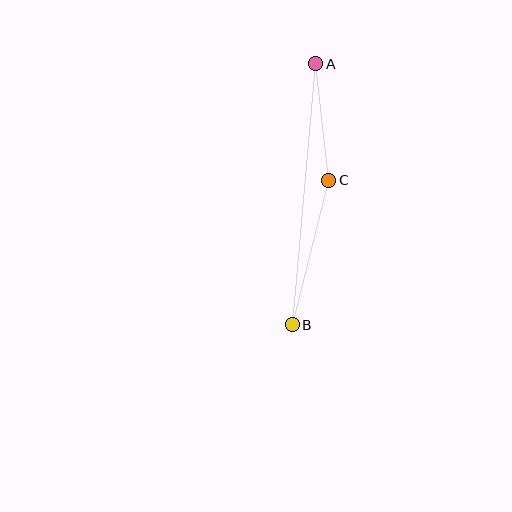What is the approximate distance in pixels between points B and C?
The distance between B and C is approximately 149 pixels.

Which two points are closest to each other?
Points A and C are closest to each other.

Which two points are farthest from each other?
Points A and B are farthest from each other.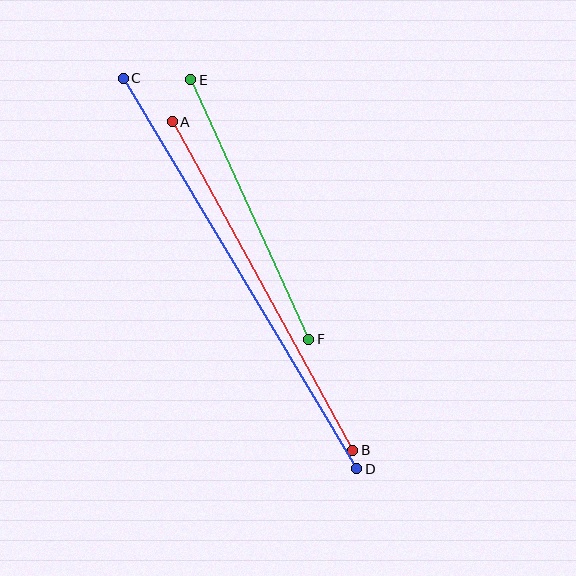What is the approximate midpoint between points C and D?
The midpoint is at approximately (240, 274) pixels.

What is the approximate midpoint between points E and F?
The midpoint is at approximately (250, 209) pixels.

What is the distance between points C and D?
The distance is approximately 455 pixels.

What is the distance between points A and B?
The distance is approximately 375 pixels.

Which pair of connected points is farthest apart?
Points C and D are farthest apart.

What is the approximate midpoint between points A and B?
The midpoint is at approximately (262, 286) pixels.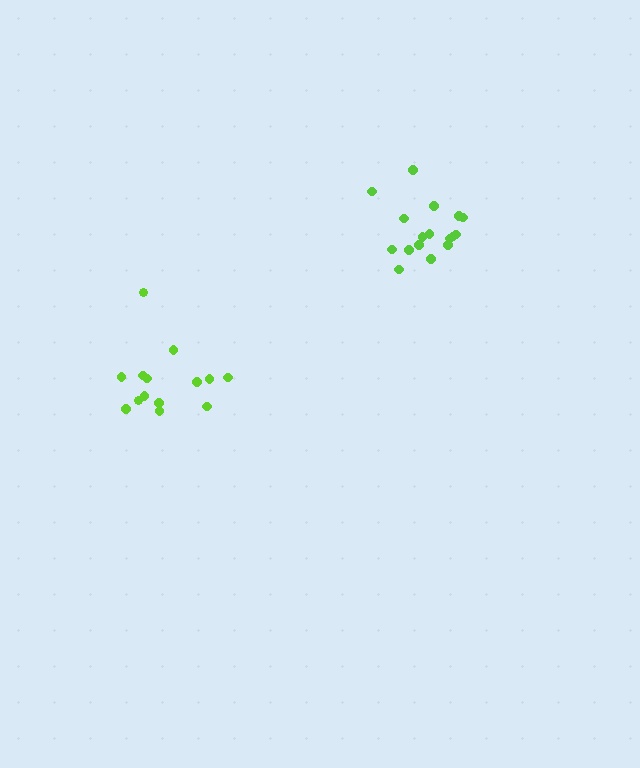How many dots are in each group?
Group 1: 17 dots, Group 2: 14 dots (31 total).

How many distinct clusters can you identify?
There are 2 distinct clusters.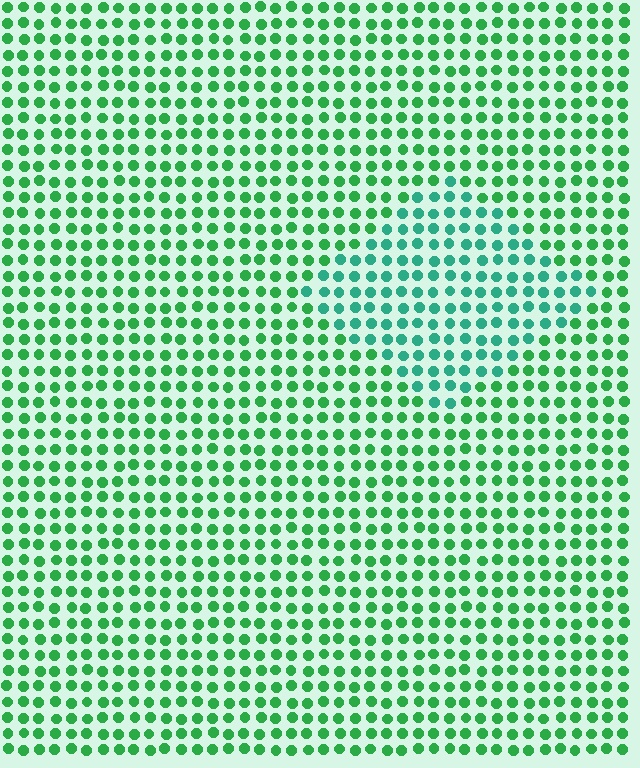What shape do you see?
I see a diamond.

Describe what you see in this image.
The image is filled with small green elements in a uniform arrangement. A diamond-shaped region is visible where the elements are tinted to a slightly different hue, forming a subtle color boundary.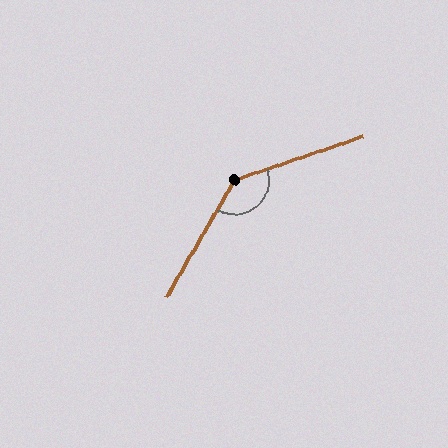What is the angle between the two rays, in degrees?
Approximately 139 degrees.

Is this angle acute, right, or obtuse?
It is obtuse.